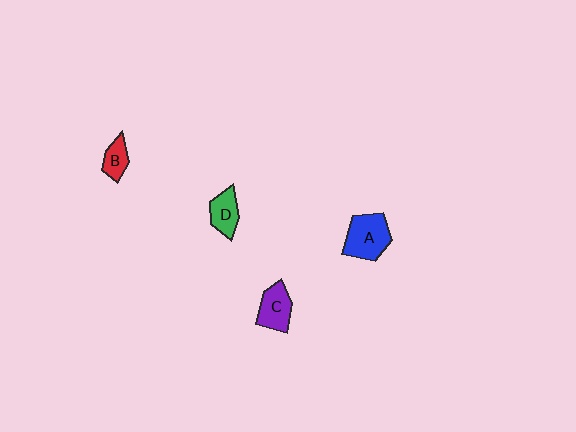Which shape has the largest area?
Shape A (blue).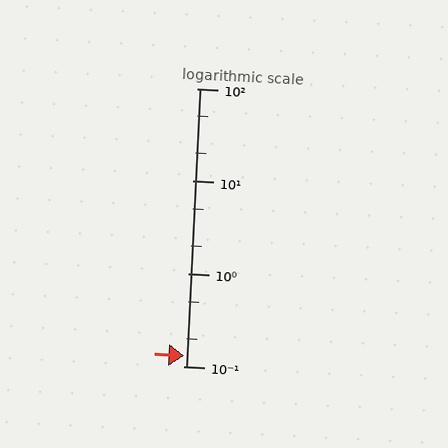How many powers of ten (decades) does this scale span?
The scale spans 3 decades, from 0.1 to 100.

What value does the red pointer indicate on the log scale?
The pointer indicates approximately 0.13.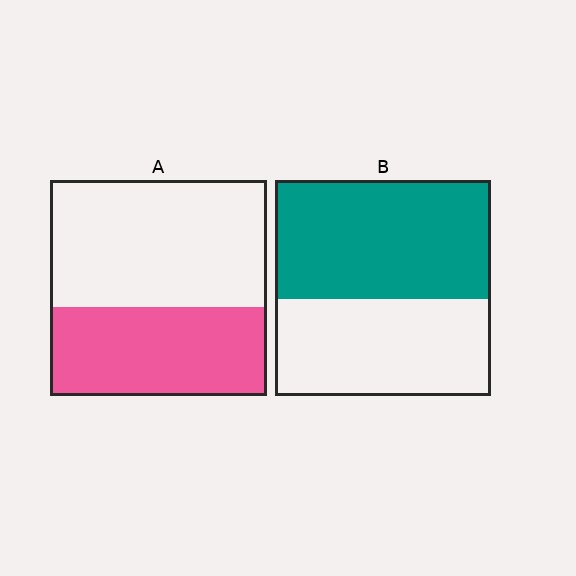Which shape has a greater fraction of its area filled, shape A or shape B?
Shape B.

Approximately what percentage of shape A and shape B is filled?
A is approximately 40% and B is approximately 55%.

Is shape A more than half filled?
No.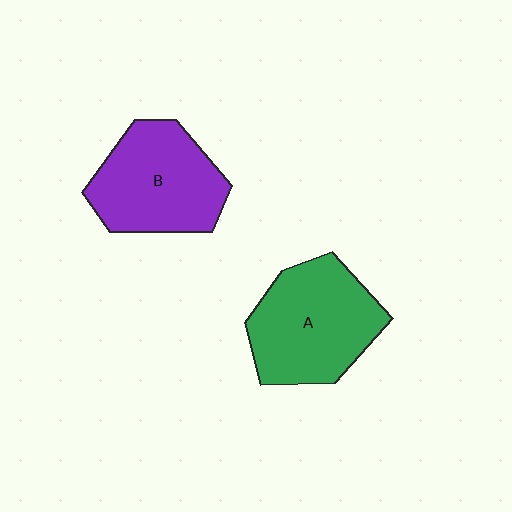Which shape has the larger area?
Shape A (green).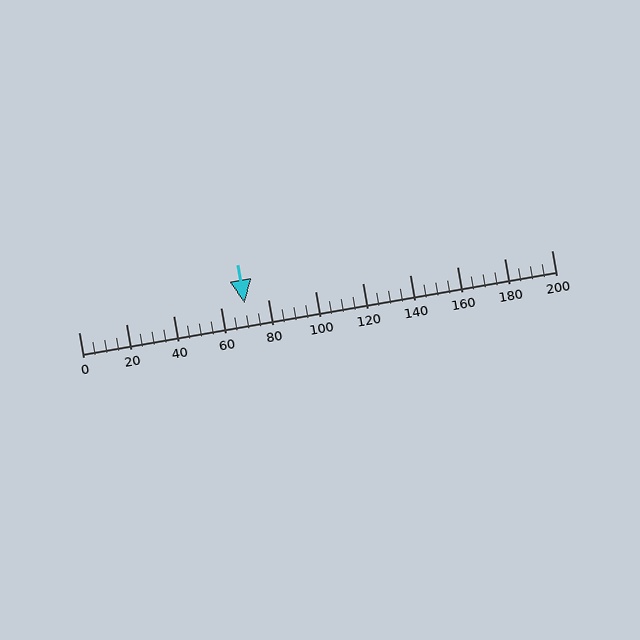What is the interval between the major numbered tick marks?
The major tick marks are spaced 20 units apart.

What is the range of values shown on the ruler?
The ruler shows values from 0 to 200.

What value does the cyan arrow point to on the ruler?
The cyan arrow points to approximately 70.